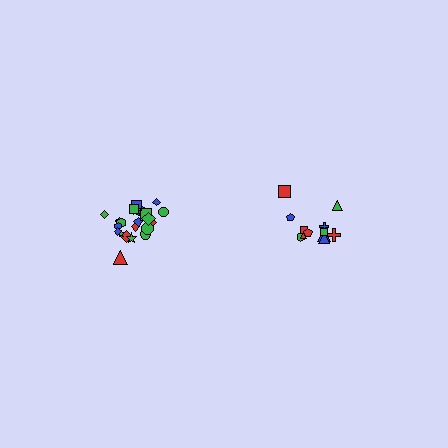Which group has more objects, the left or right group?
The left group.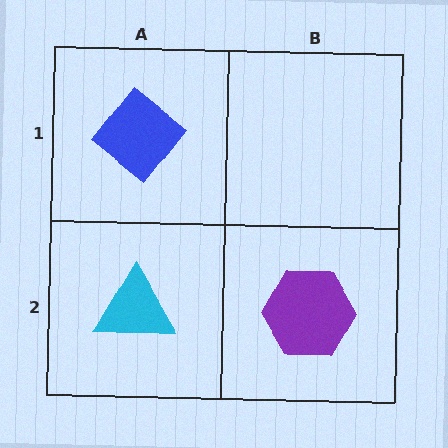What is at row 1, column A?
A blue diamond.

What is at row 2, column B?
A purple hexagon.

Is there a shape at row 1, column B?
No, that cell is empty.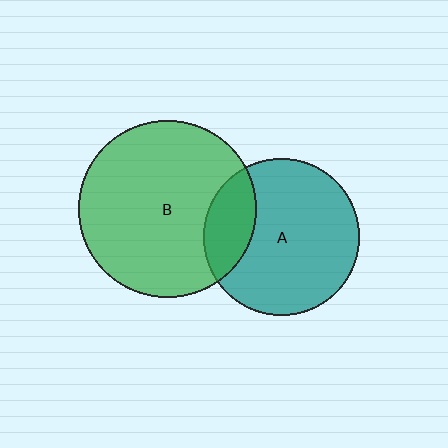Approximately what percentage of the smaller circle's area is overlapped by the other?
Approximately 20%.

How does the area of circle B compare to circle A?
Approximately 1.3 times.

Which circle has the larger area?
Circle B (green).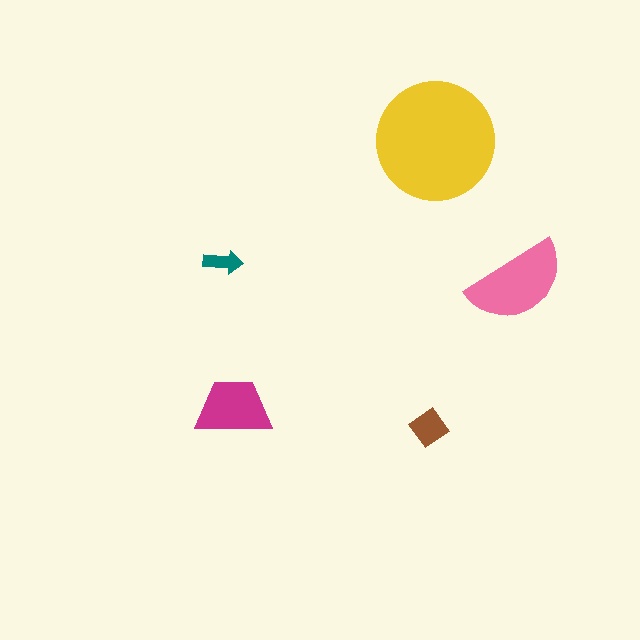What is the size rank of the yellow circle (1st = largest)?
1st.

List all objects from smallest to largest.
The teal arrow, the brown diamond, the magenta trapezoid, the pink semicircle, the yellow circle.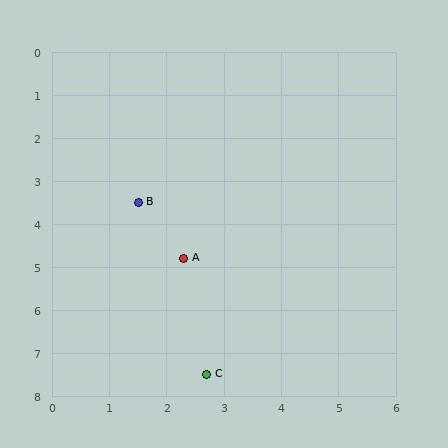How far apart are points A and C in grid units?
Points A and C are about 2.7 grid units apart.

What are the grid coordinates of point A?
Point A is at approximately (2.3, 4.8).